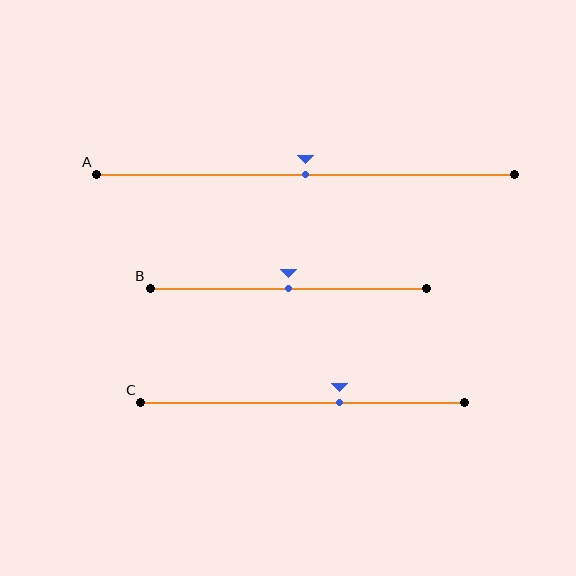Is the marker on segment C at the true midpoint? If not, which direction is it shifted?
No, the marker on segment C is shifted to the right by about 11% of the segment length.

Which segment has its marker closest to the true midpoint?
Segment A has its marker closest to the true midpoint.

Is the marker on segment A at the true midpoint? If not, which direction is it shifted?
Yes, the marker on segment A is at the true midpoint.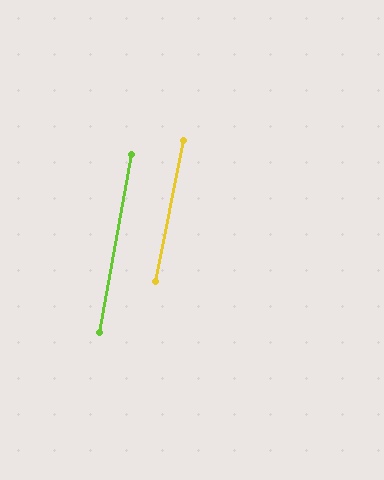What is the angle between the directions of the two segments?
Approximately 1 degree.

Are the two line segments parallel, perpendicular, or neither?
Parallel — their directions differ by only 1.1°.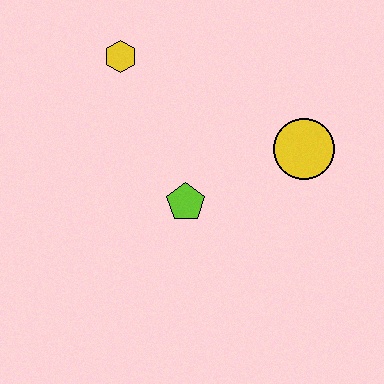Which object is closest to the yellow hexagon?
The lime pentagon is closest to the yellow hexagon.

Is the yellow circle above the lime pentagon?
Yes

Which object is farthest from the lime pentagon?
The yellow hexagon is farthest from the lime pentagon.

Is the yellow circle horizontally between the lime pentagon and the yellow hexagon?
No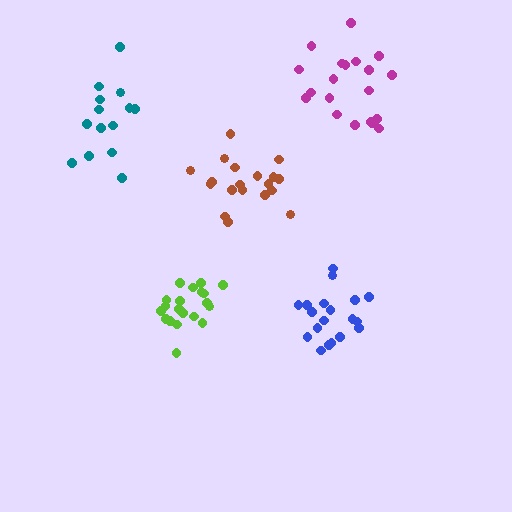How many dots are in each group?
Group 1: 19 dots, Group 2: 19 dots, Group 3: 20 dots, Group 4: 20 dots, Group 5: 14 dots (92 total).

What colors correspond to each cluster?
The clusters are colored: blue, brown, lime, magenta, teal.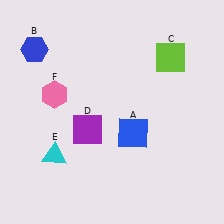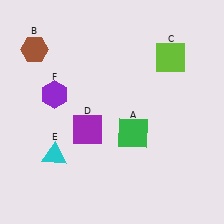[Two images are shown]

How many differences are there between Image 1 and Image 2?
There are 3 differences between the two images.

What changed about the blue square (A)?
In Image 1, A is blue. In Image 2, it changed to green.